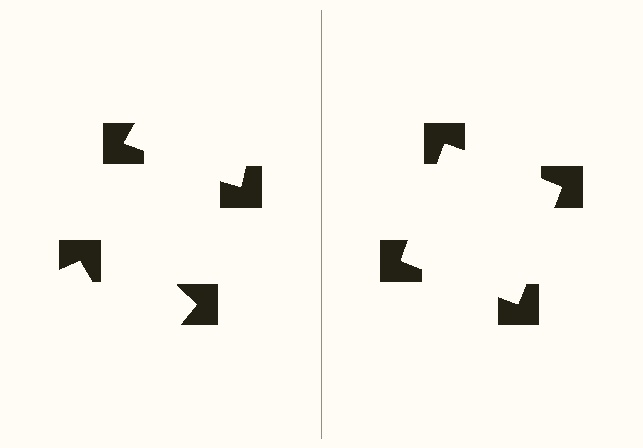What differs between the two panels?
The notched squares are positioned identically on both sides; only the wedge orientations differ. On the right they align to a square; on the left they are misaligned.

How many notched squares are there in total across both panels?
8 — 4 on each side.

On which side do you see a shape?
An illusory square appears on the right side. On the left side the wedge cuts are rotated, so no coherent shape forms.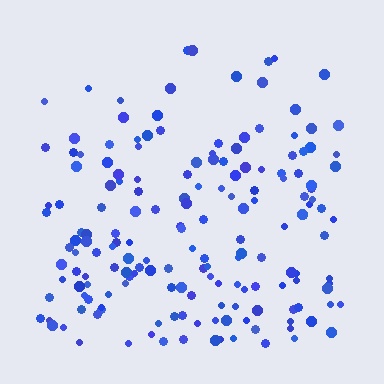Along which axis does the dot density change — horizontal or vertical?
Vertical.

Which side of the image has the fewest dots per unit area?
The top.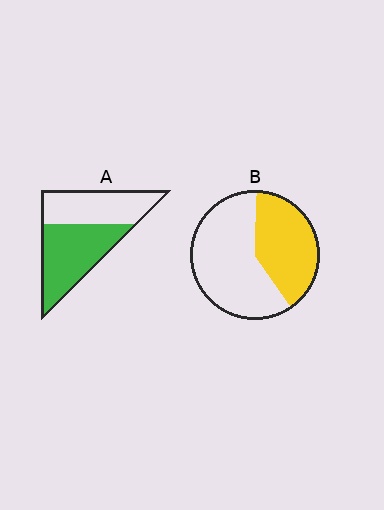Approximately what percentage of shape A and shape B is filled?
A is approximately 55% and B is approximately 40%.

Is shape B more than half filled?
No.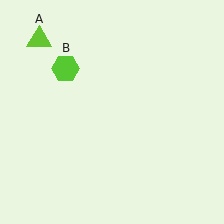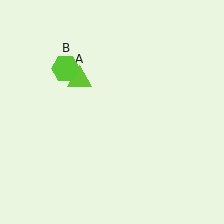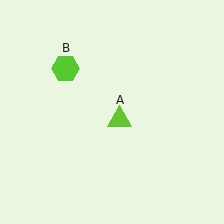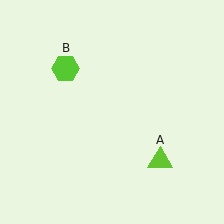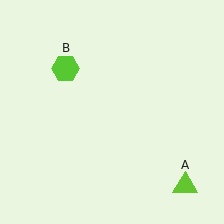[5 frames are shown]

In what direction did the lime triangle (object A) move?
The lime triangle (object A) moved down and to the right.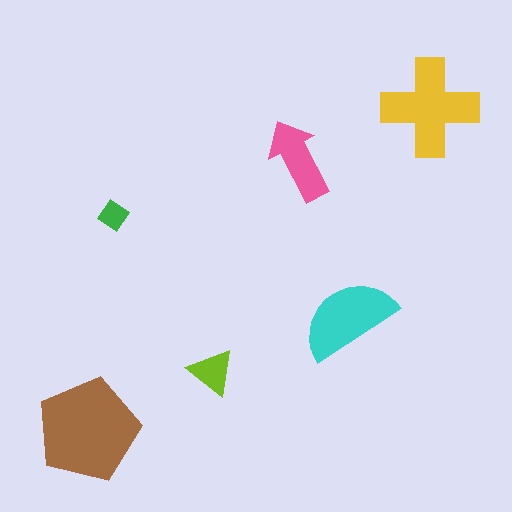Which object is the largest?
The brown pentagon.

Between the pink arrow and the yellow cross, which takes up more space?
The yellow cross.